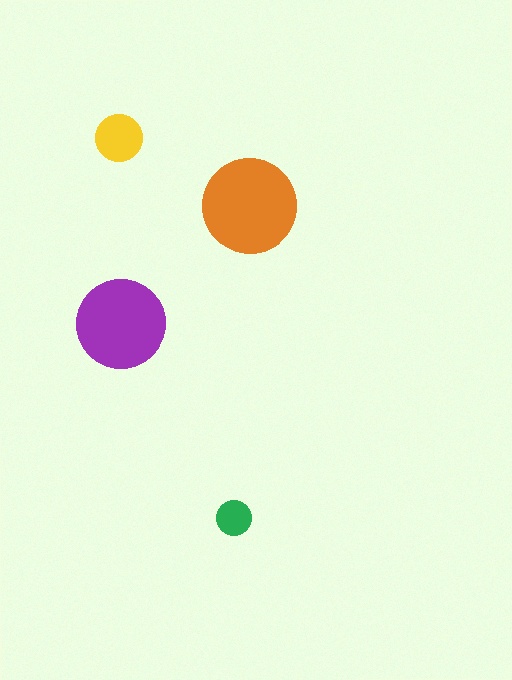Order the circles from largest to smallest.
the orange one, the purple one, the yellow one, the green one.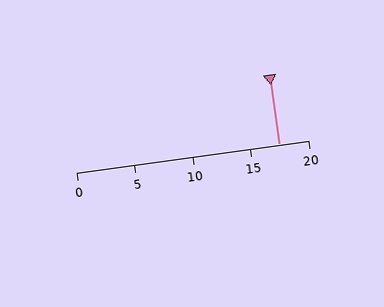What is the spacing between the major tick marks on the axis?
The major ticks are spaced 5 apart.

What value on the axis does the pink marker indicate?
The marker indicates approximately 17.5.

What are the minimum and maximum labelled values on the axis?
The axis runs from 0 to 20.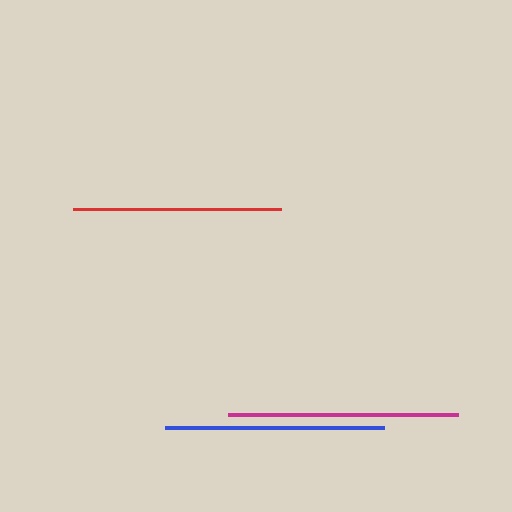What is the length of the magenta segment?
The magenta segment is approximately 230 pixels long.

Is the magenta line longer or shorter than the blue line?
The magenta line is longer than the blue line.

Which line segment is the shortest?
The red line is the shortest at approximately 208 pixels.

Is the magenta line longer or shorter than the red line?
The magenta line is longer than the red line.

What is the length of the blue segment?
The blue segment is approximately 219 pixels long.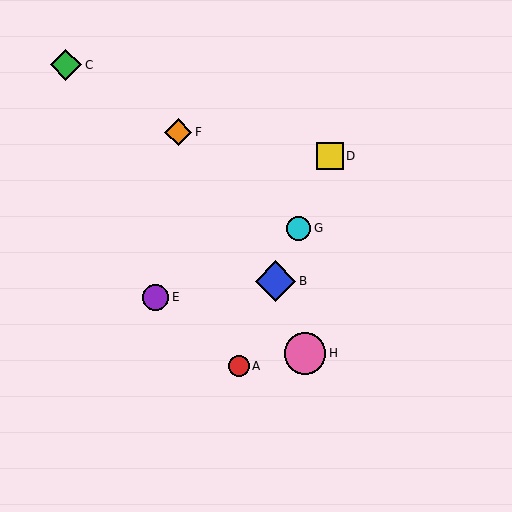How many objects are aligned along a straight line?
4 objects (A, B, D, G) are aligned along a straight line.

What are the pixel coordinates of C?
Object C is at (66, 65).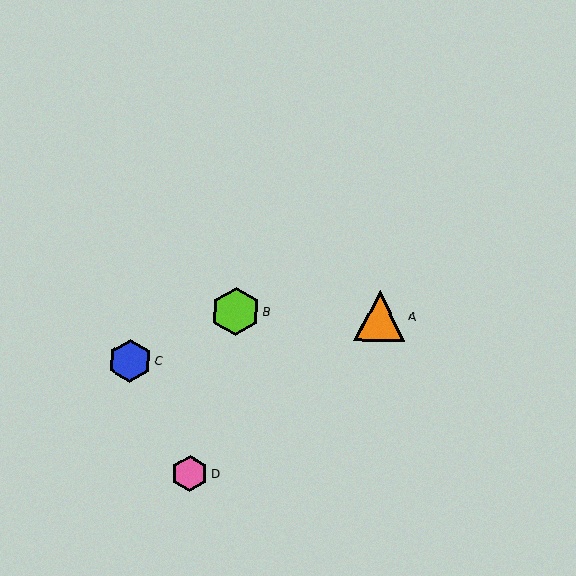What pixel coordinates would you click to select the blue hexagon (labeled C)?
Click at (130, 361) to select the blue hexagon C.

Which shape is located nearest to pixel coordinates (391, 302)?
The orange triangle (labeled A) at (380, 316) is nearest to that location.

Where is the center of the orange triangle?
The center of the orange triangle is at (380, 316).